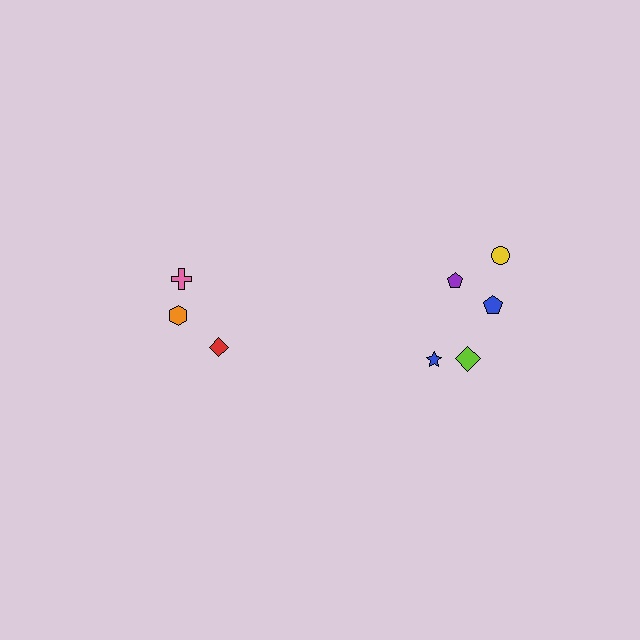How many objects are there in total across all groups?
There are 8 objects.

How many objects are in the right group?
There are 5 objects.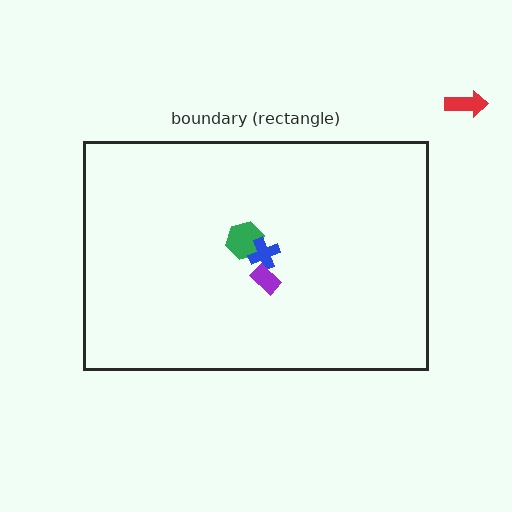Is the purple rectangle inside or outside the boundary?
Inside.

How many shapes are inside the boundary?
3 inside, 1 outside.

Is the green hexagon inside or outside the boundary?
Inside.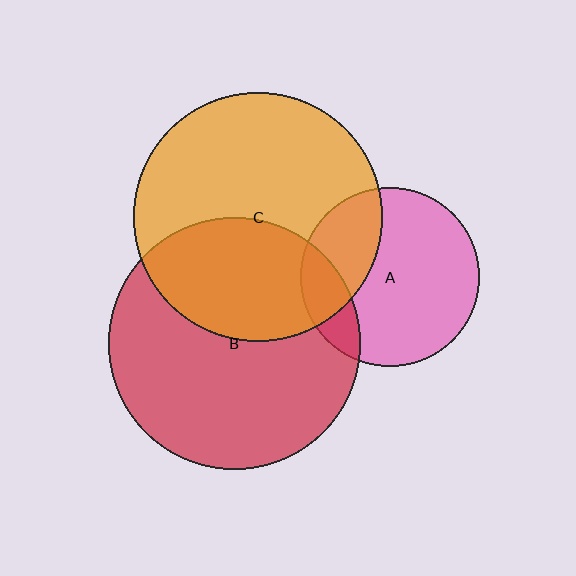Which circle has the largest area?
Circle B (red).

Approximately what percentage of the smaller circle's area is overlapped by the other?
Approximately 40%.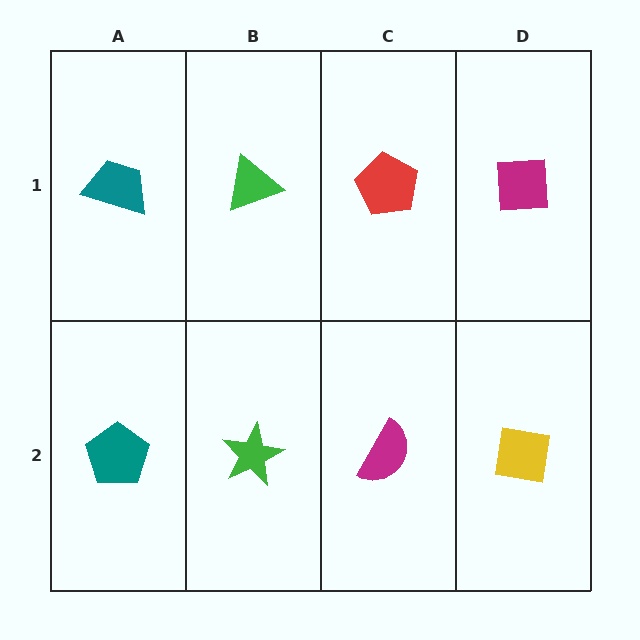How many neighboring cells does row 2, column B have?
3.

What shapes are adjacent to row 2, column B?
A green triangle (row 1, column B), a teal pentagon (row 2, column A), a magenta semicircle (row 2, column C).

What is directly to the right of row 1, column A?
A green triangle.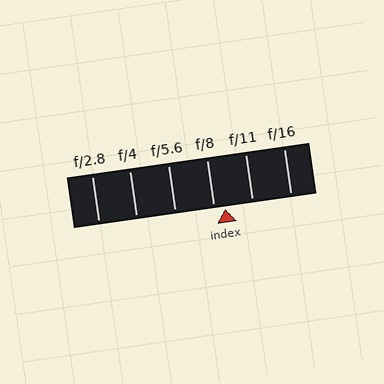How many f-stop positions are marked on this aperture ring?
There are 6 f-stop positions marked.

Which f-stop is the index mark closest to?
The index mark is closest to f/8.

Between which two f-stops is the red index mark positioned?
The index mark is between f/8 and f/11.